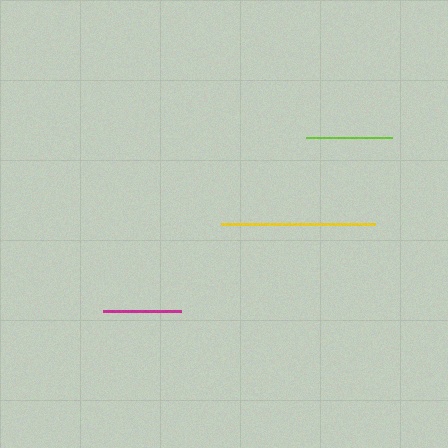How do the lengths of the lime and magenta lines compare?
The lime and magenta lines are approximately the same length.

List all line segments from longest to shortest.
From longest to shortest: yellow, lime, magenta.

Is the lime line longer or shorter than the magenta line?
The lime line is longer than the magenta line.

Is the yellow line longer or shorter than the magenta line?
The yellow line is longer than the magenta line.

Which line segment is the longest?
The yellow line is the longest at approximately 154 pixels.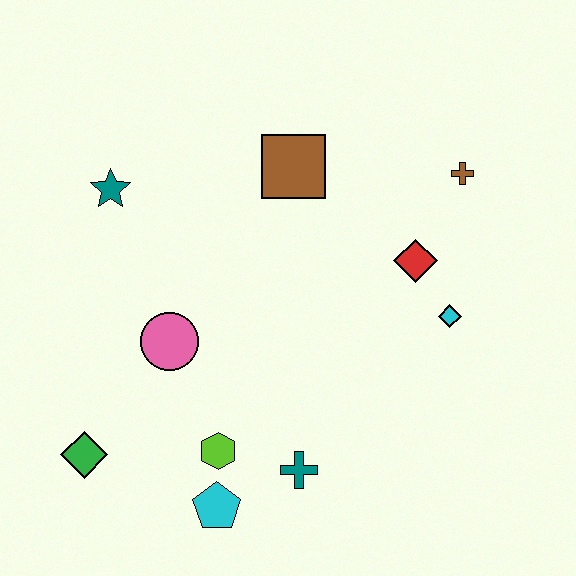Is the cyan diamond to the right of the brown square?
Yes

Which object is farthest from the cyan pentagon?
The brown cross is farthest from the cyan pentagon.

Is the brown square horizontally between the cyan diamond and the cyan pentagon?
Yes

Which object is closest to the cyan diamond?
The red diamond is closest to the cyan diamond.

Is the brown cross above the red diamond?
Yes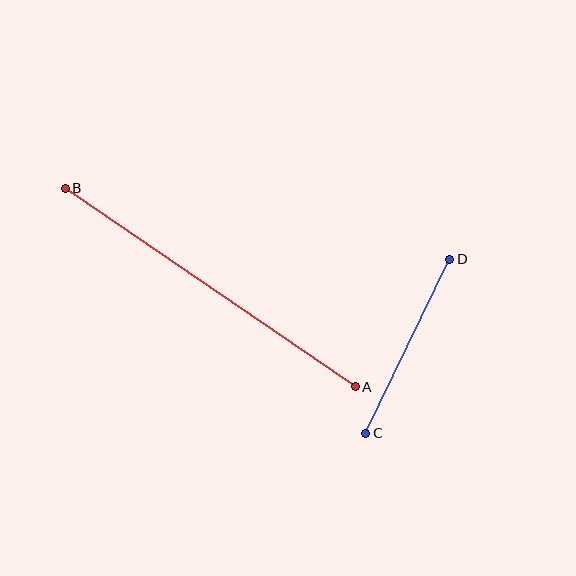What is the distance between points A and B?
The distance is approximately 352 pixels.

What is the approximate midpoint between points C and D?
The midpoint is at approximately (408, 346) pixels.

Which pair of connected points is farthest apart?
Points A and B are farthest apart.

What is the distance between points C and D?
The distance is approximately 193 pixels.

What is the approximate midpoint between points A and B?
The midpoint is at approximately (210, 287) pixels.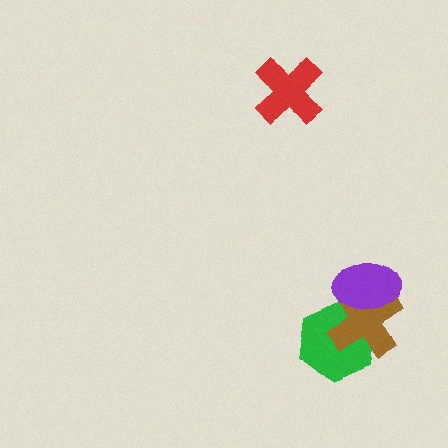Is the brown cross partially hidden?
Yes, it is partially covered by another shape.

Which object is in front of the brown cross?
The purple ellipse is in front of the brown cross.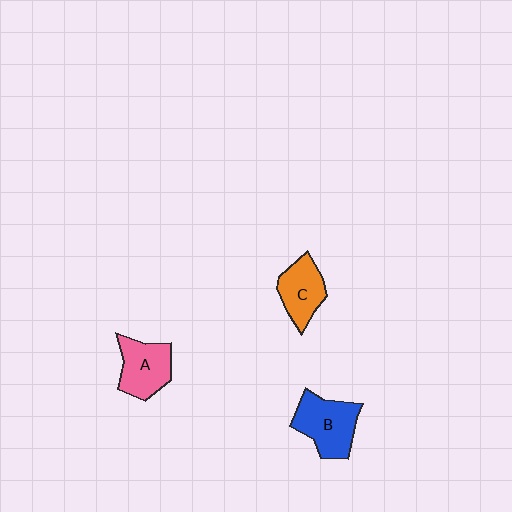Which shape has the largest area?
Shape B (blue).